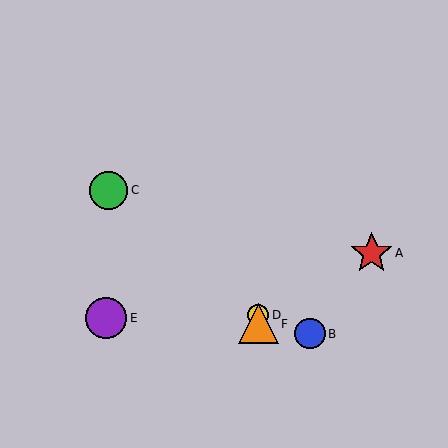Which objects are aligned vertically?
Objects D, F are aligned vertically.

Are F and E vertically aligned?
No, F is at x≈258 and E is at x≈106.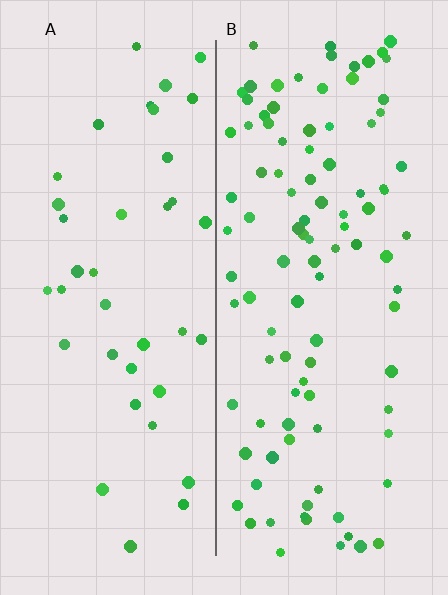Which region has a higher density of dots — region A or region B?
B (the right).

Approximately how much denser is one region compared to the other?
Approximately 2.6× — region B over region A.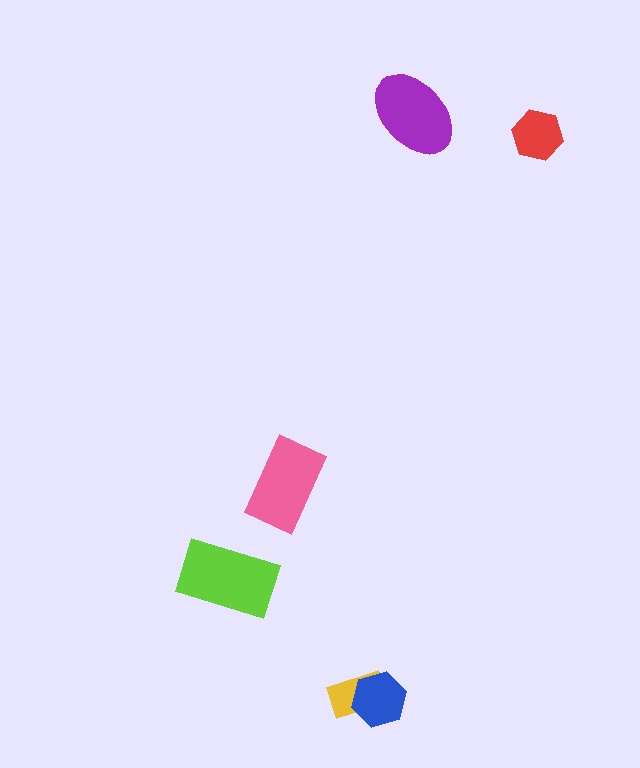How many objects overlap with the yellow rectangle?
1 object overlaps with the yellow rectangle.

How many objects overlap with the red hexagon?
0 objects overlap with the red hexagon.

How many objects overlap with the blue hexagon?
1 object overlaps with the blue hexagon.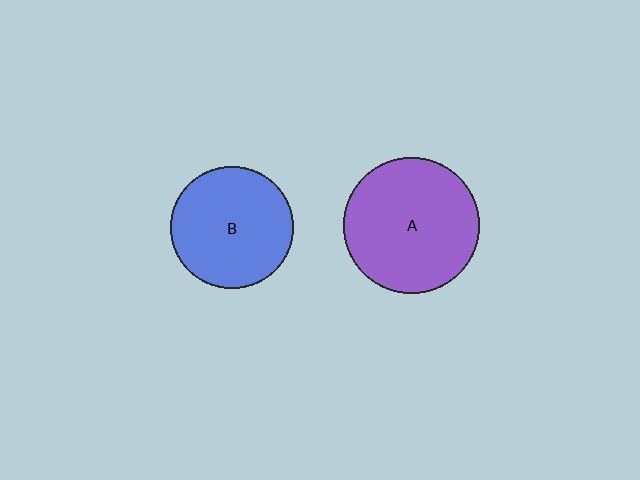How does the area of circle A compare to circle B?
Approximately 1.2 times.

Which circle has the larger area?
Circle A (purple).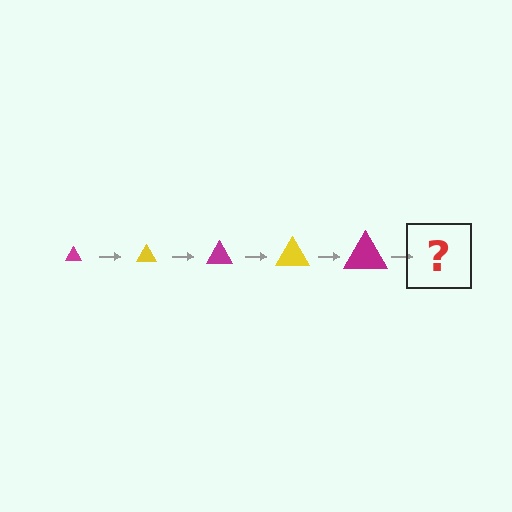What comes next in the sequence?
The next element should be a yellow triangle, larger than the previous one.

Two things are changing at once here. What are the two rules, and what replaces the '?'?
The two rules are that the triangle grows larger each step and the color cycles through magenta and yellow. The '?' should be a yellow triangle, larger than the previous one.